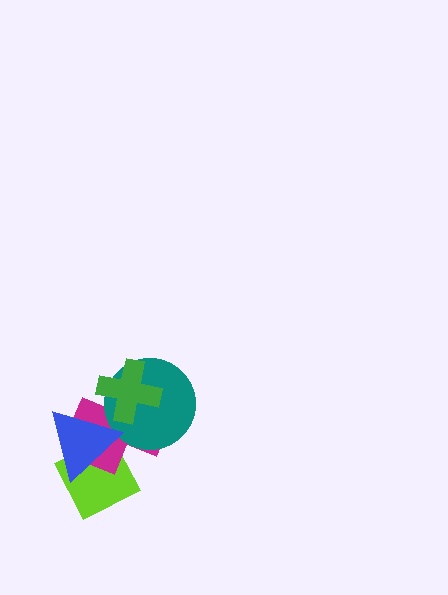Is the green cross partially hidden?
No, no other shape covers it.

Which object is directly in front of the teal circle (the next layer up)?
The blue triangle is directly in front of the teal circle.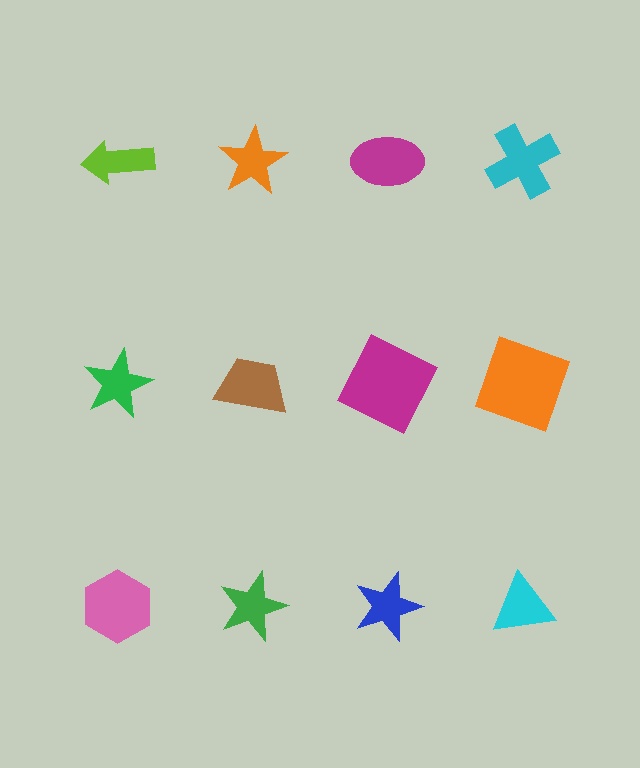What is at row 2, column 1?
A green star.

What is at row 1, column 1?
A lime arrow.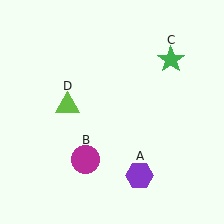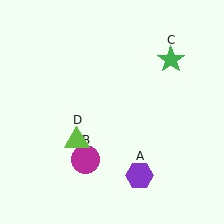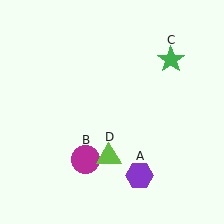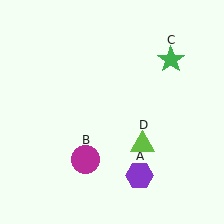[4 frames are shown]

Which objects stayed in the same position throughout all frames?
Purple hexagon (object A) and magenta circle (object B) and green star (object C) remained stationary.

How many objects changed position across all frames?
1 object changed position: lime triangle (object D).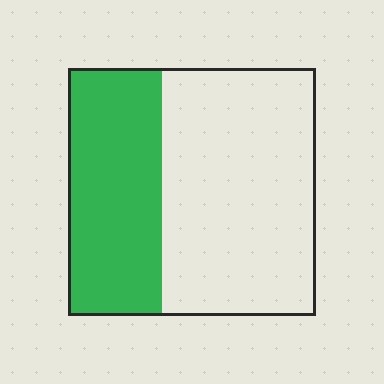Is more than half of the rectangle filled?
No.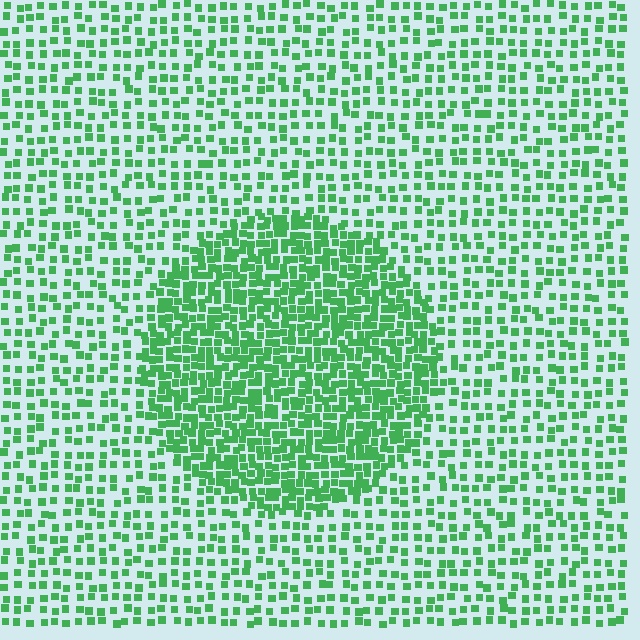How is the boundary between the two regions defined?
The boundary is defined by a change in element density (approximately 2.1x ratio). All elements are the same color, size, and shape.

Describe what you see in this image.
The image contains small green elements arranged at two different densities. A circle-shaped region is visible where the elements are more densely packed than the surrounding area.